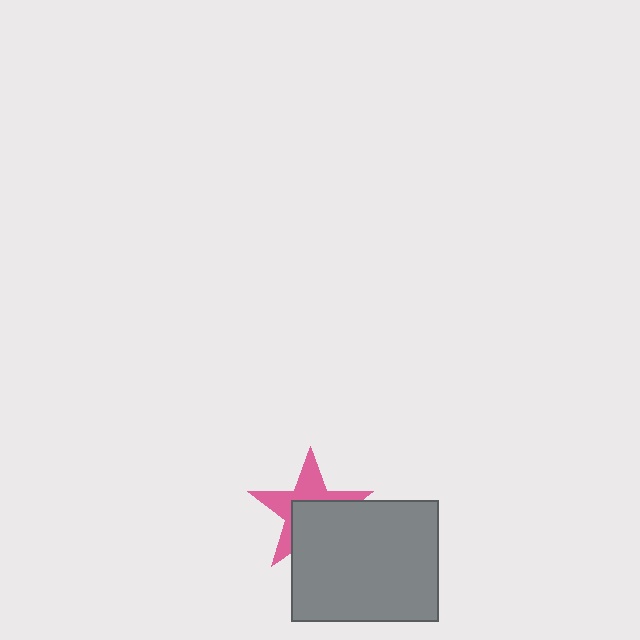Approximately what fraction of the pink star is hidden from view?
Roughly 51% of the pink star is hidden behind the gray rectangle.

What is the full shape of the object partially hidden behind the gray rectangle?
The partially hidden object is a pink star.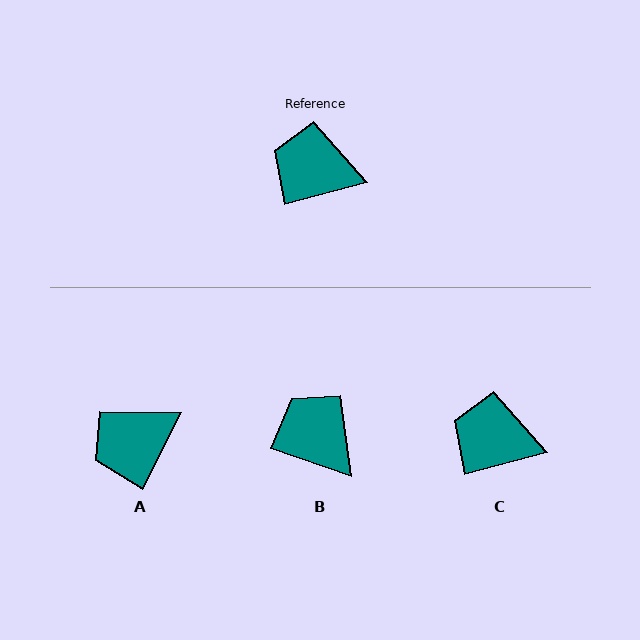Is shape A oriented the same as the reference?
No, it is off by about 48 degrees.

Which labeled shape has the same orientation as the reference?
C.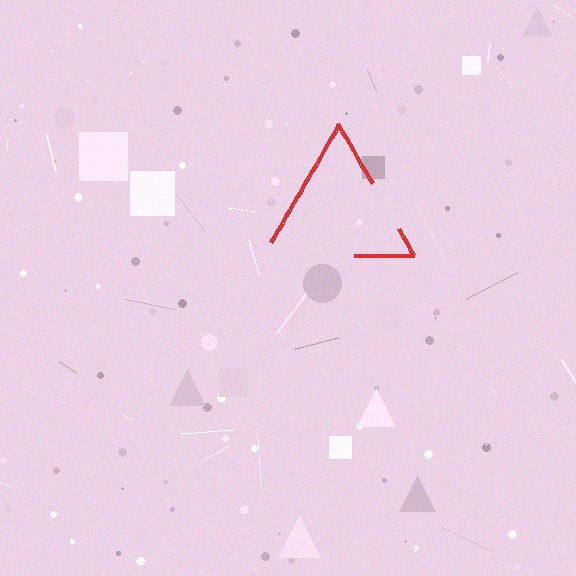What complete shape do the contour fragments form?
The contour fragments form a triangle.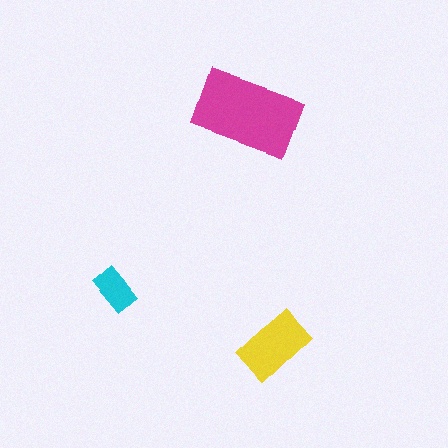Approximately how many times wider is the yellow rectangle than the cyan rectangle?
About 1.5 times wider.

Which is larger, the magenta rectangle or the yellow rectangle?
The magenta one.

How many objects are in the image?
There are 3 objects in the image.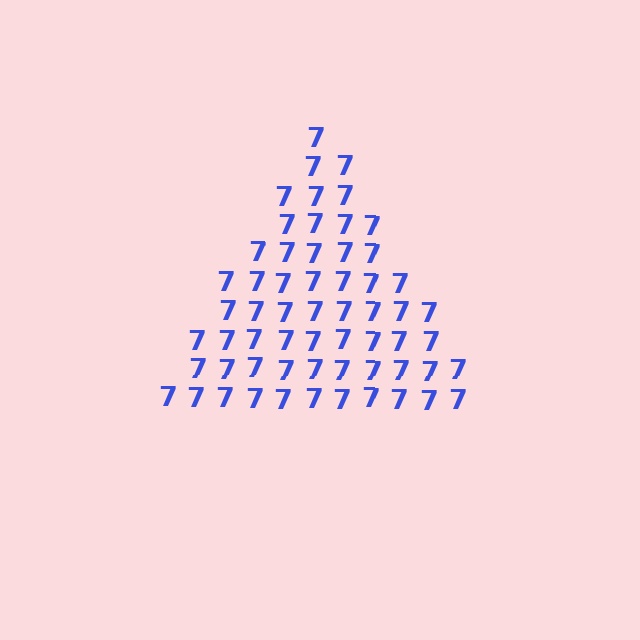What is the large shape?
The large shape is a triangle.